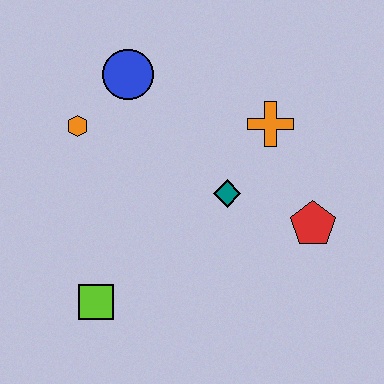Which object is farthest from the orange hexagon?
The red pentagon is farthest from the orange hexagon.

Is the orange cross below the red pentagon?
No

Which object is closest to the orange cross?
The teal diamond is closest to the orange cross.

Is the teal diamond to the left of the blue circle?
No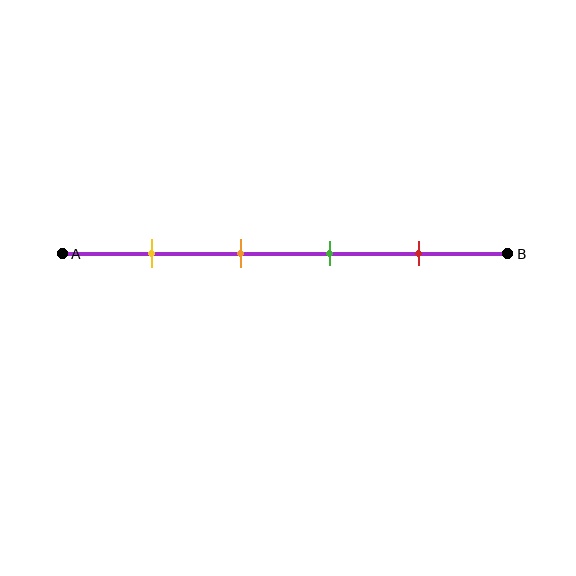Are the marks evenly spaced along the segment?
Yes, the marks are approximately evenly spaced.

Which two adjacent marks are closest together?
The orange and green marks are the closest adjacent pair.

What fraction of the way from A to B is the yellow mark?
The yellow mark is approximately 20% (0.2) of the way from A to B.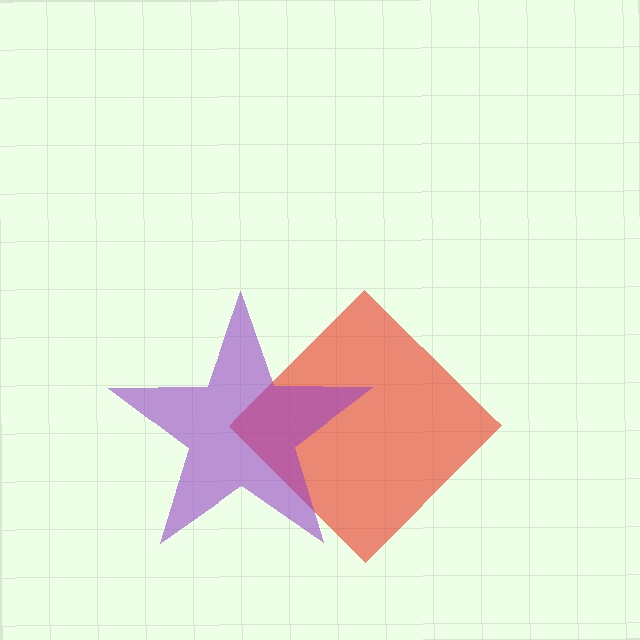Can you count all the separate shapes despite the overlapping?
Yes, there are 2 separate shapes.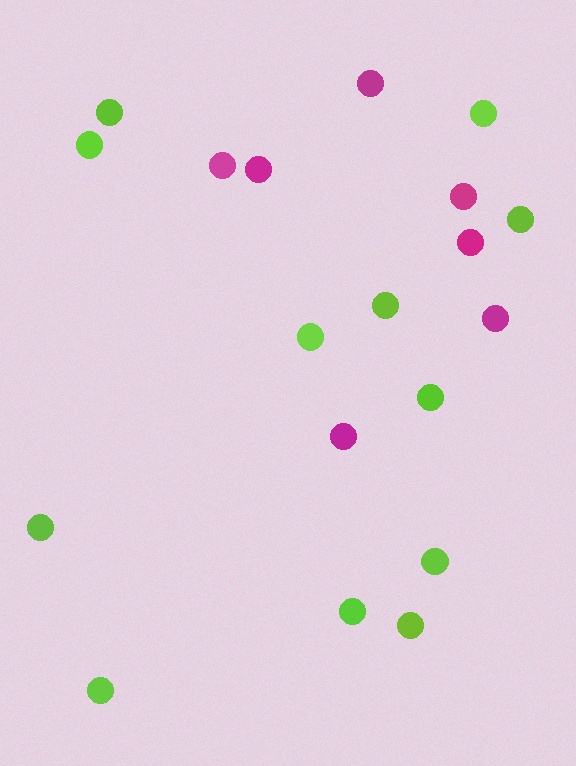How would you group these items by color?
There are 2 groups: one group of magenta circles (7) and one group of lime circles (12).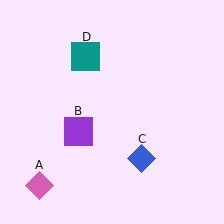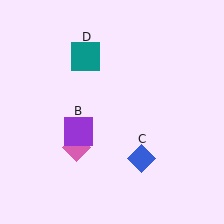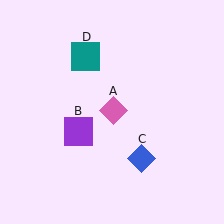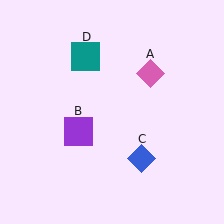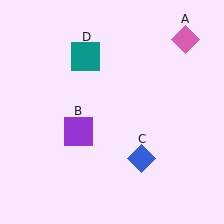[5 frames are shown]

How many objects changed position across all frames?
1 object changed position: pink diamond (object A).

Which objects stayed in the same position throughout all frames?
Purple square (object B) and blue diamond (object C) and teal square (object D) remained stationary.